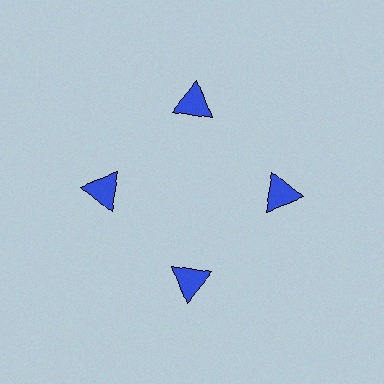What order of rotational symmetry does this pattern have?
This pattern has 4-fold rotational symmetry.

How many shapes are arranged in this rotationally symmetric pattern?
There are 4 shapes, arranged in 4 groups of 1.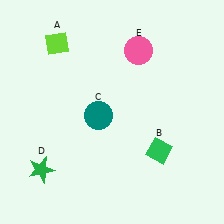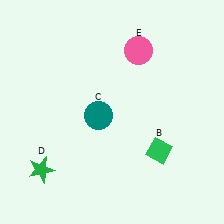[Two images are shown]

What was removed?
The lime diamond (A) was removed in Image 2.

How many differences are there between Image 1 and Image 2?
There is 1 difference between the two images.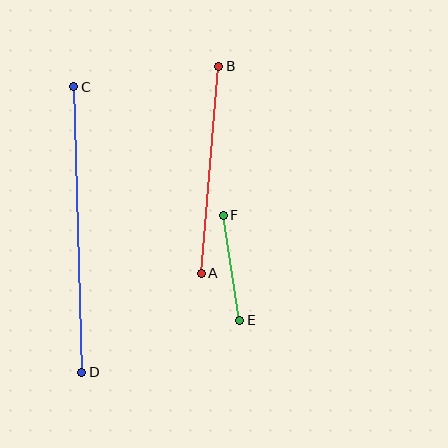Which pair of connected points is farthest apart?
Points C and D are farthest apart.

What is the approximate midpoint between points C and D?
The midpoint is at approximately (78, 230) pixels.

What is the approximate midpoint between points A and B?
The midpoint is at approximately (210, 170) pixels.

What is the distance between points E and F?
The distance is approximately 106 pixels.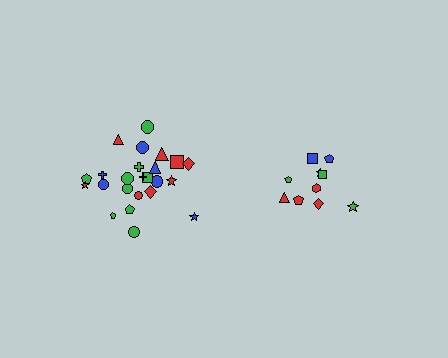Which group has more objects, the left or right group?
The left group.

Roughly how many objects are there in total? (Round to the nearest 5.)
Roughly 35 objects in total.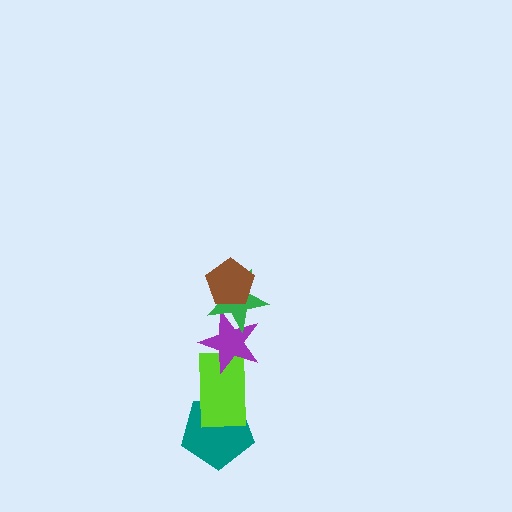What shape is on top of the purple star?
The green star is on top of the purple star.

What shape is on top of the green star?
The brown pentagon is on top of the green star.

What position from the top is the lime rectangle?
The lime rectangle is 4th from the top.